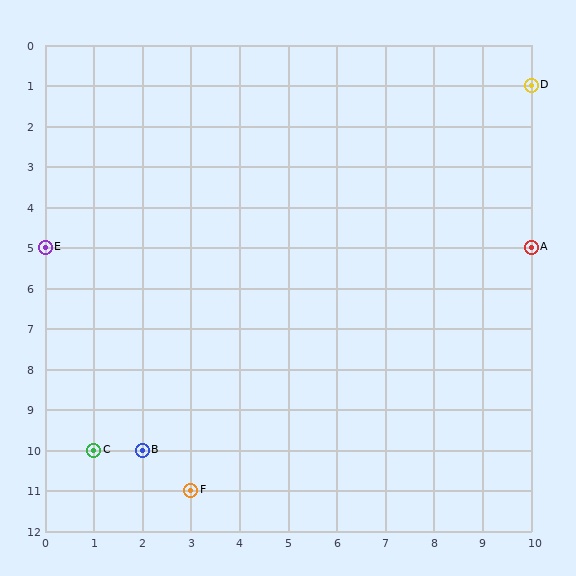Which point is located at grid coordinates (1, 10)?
Point C is at (1, 10).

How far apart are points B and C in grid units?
Points B and C are 1 column apart.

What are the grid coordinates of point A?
Point A is at grid coordinates (10, 5).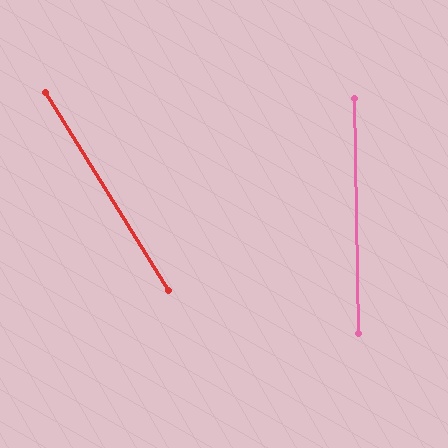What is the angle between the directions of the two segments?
Approximately 31 degrees.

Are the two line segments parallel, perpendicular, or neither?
Neither parallel nor perpendicular — they differ by about 31°.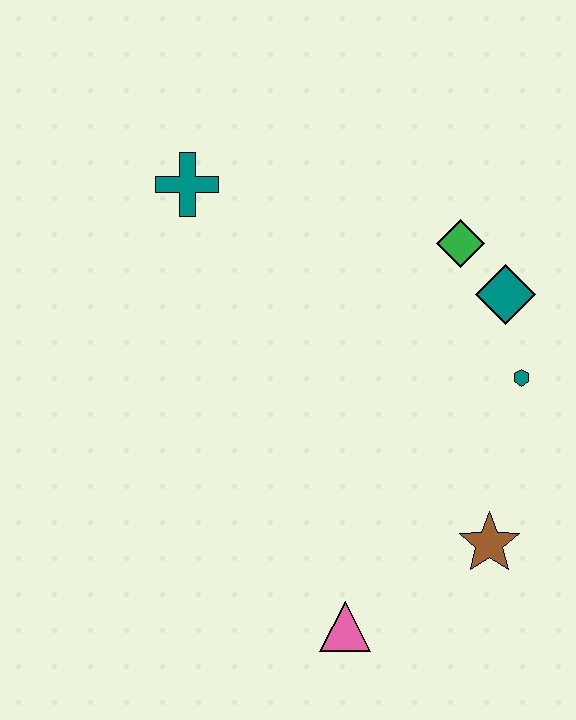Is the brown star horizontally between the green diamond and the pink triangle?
No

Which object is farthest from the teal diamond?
The pink triangle is farthest from the teal diamond.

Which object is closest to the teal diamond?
The green diamond is closest to the teal diamond.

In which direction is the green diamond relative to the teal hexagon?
The green diamond is above the teal hexagon.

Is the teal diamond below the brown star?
No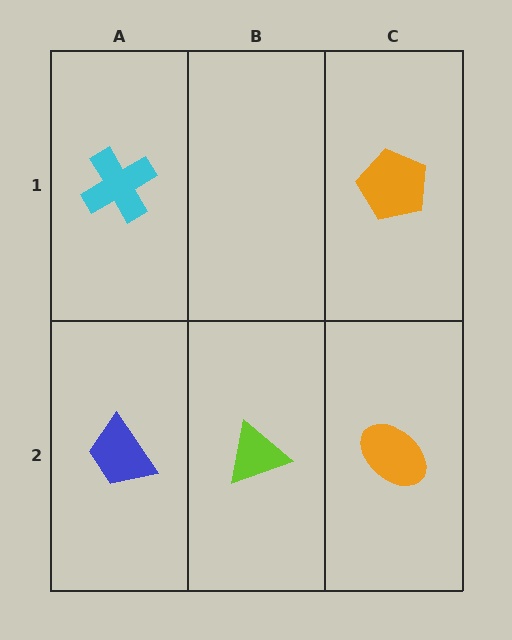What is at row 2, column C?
An orange ellipse.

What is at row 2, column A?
A blue trapezoid.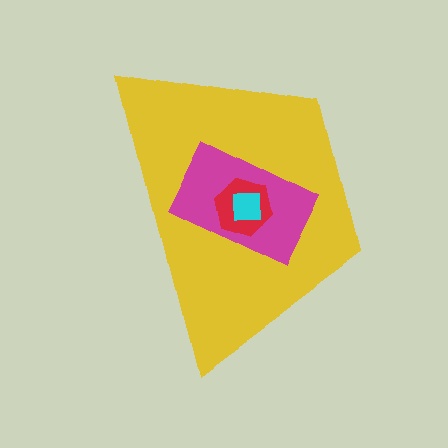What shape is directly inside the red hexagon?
The cyan square.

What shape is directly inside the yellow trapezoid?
The magenta rectangle.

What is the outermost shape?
The yellow trapezoid.